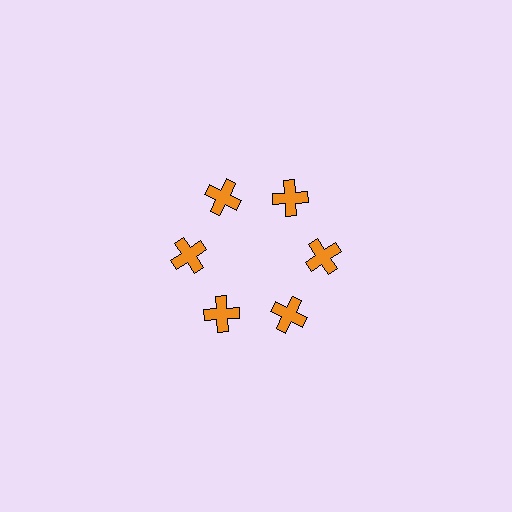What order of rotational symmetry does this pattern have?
This pattern has 6-fold rotational symmetry.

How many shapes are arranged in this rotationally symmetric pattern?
There are 6 shapes, arranged in 6 groups of 1.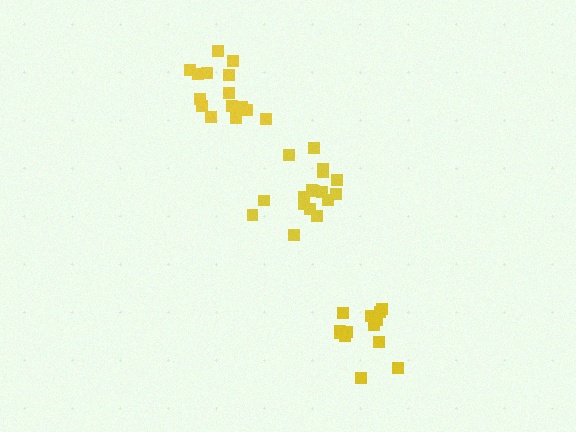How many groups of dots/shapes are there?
There are 3 groups.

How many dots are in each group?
Group 1: 15 dots, Group 2: 14 dots, Group 3: 18 dots (47 total).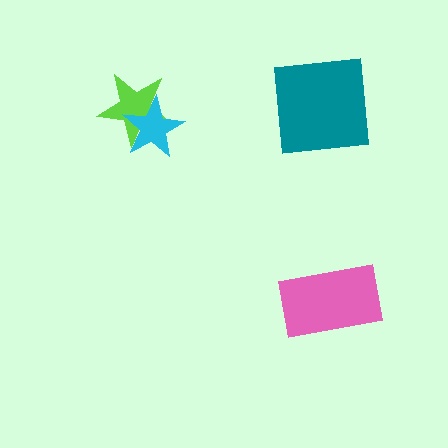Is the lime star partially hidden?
Yes, it is partially covered by another shape.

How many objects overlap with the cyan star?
1 object overlaps with the cyan star.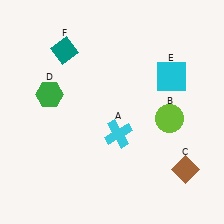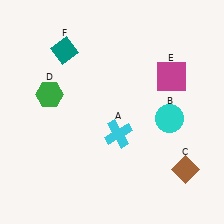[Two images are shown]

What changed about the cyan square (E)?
In Image 1, E is cyan. In Image 2, it changed to magenta.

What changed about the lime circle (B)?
In Image 1, B is lime. In Image 2, it changed to cyan.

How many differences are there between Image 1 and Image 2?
There are 2 differences between the two images.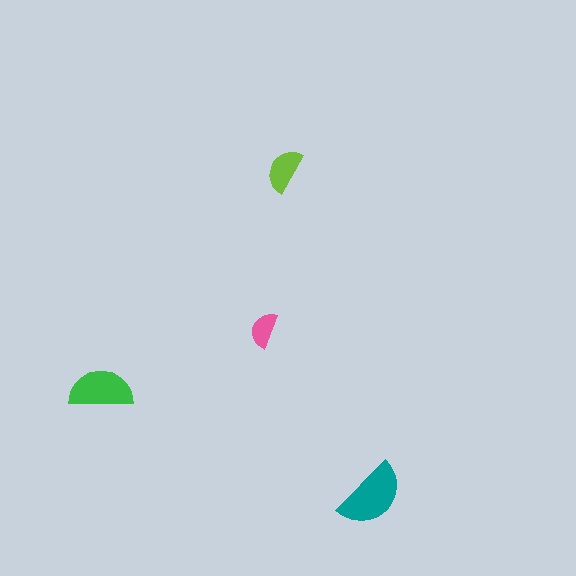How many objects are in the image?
There are 4 objects in the image.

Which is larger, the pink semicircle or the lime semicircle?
The lime one.